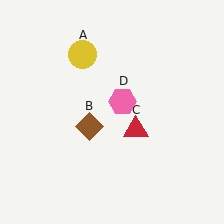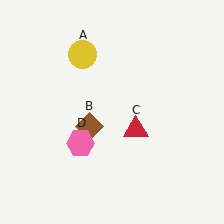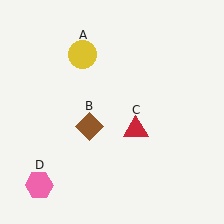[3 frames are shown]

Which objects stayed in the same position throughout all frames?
Yellow circle (object A) and brown diamond (object B) and red triangle (object C) remained stationary.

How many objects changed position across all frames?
1 object changed position: pink hexagon (object D).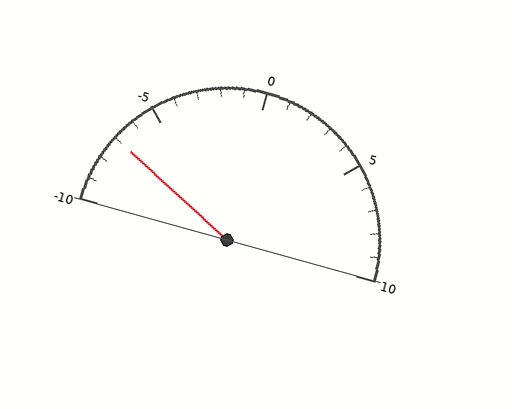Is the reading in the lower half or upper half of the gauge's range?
The reading is in the lower half of the range (-10 to 10).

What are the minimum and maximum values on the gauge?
The gauge ranges from -10 to 10.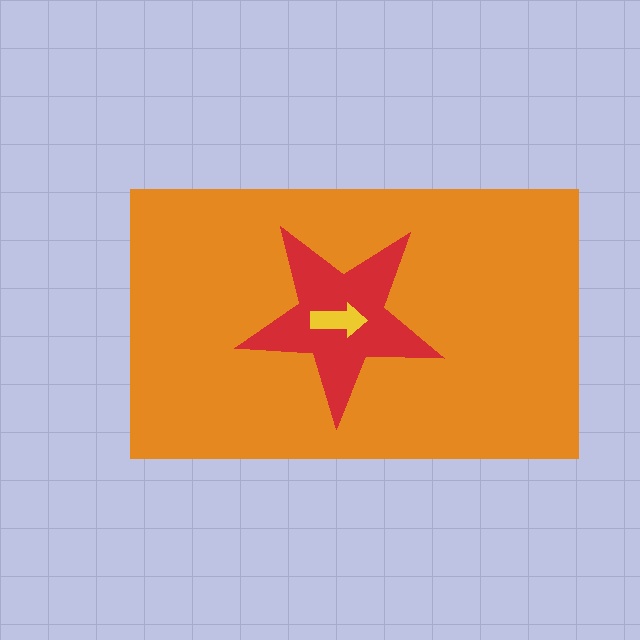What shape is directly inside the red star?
The yellow arrow.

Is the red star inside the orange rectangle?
Yes.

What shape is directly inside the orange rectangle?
The red star.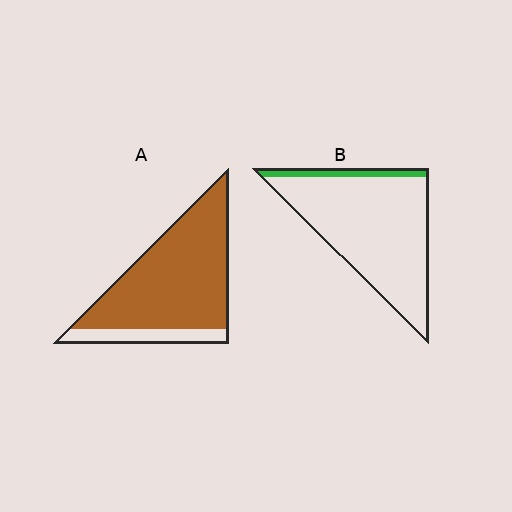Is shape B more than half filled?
No.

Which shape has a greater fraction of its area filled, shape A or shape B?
Shape A.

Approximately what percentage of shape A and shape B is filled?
A is approximately 85% and B is approximately 10%.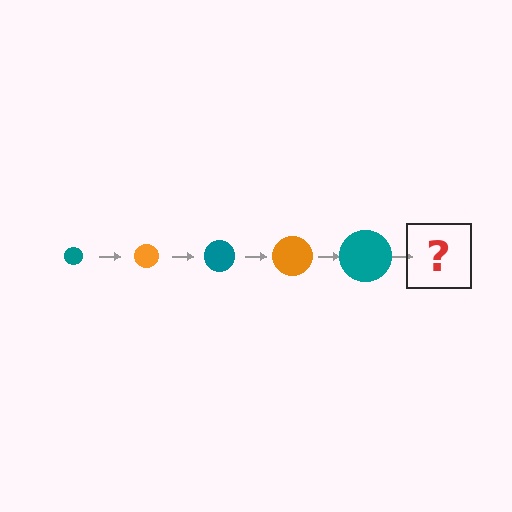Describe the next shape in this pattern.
It should be an orange circle, larger than the previous one.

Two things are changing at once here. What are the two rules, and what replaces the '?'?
The two rules are that the circle grows larger each step and the color cycles through teal and orange. The '?' should be an orange circle, larger than the previous one.